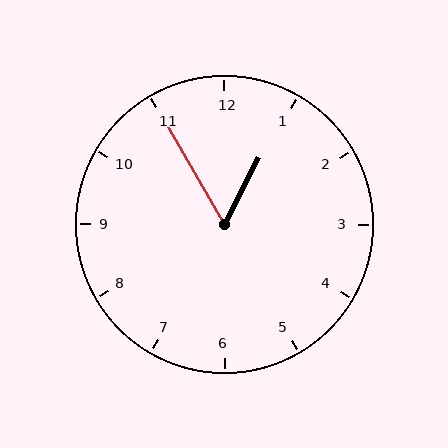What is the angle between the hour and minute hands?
Approximately 58 degrees.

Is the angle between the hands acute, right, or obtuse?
It is acute.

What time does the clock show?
12:55.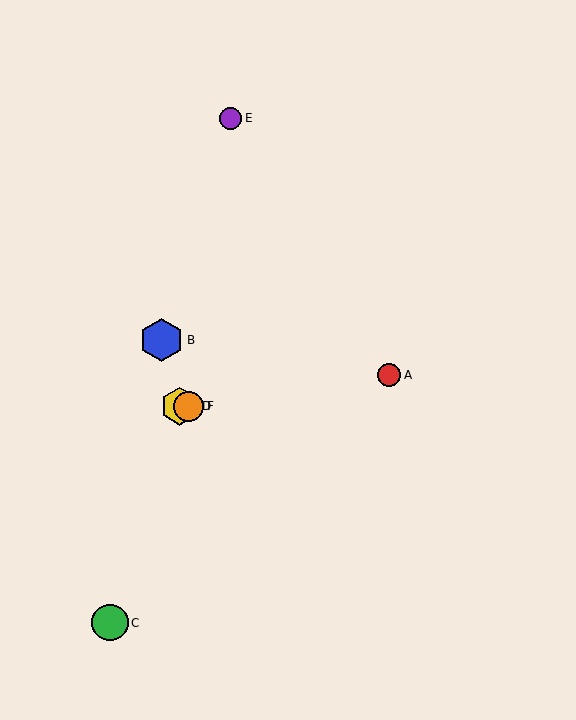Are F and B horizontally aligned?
No, F is at y≈406 and B is at y≈340.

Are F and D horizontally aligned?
Yes, both are at y≈406.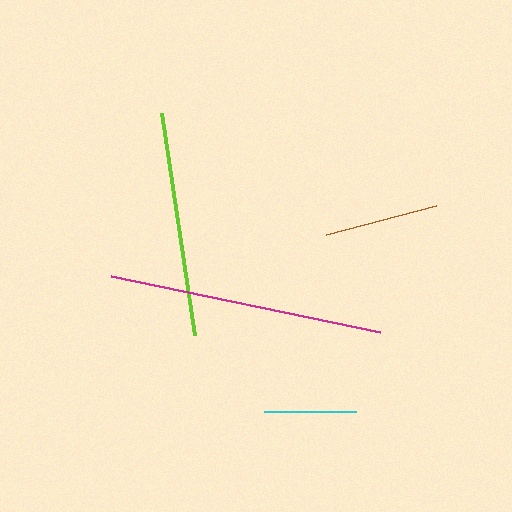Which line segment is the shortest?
The cyan line is the shortest at approximately 92 pixels.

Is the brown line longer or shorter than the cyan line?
The brown line is longer than the cyan line.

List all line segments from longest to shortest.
From longest to shortest: magenta, lime, brown, cyan.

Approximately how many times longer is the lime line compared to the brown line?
The lime line is approximately 2.0 times the length of the brown line.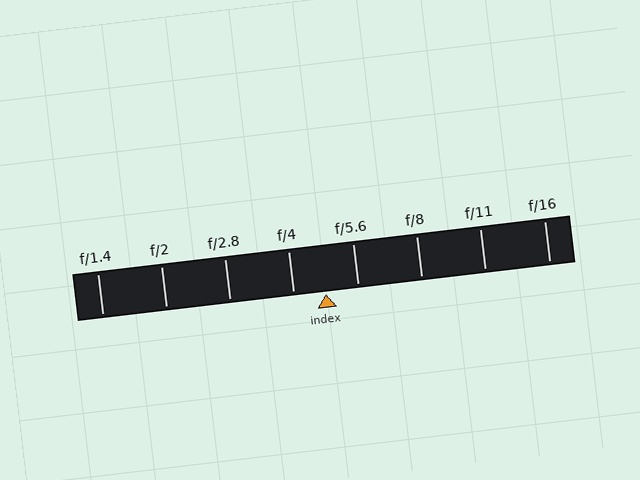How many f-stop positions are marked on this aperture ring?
There are 8 f-stop positions marked.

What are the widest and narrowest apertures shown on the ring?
The widest aperture shown is f/1.4 and the narrowest is f/16.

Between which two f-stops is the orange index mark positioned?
The index mark is between f/4 and f/5.6.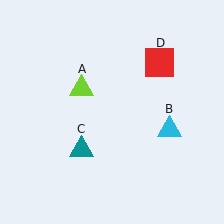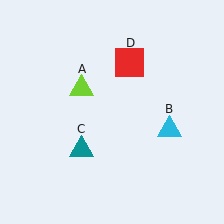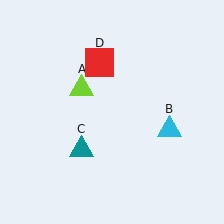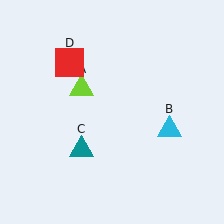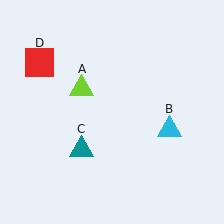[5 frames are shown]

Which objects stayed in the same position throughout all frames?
Lime triangle (object A) and cyan triangle (object B) and teal triangle (object C) remained stationary.